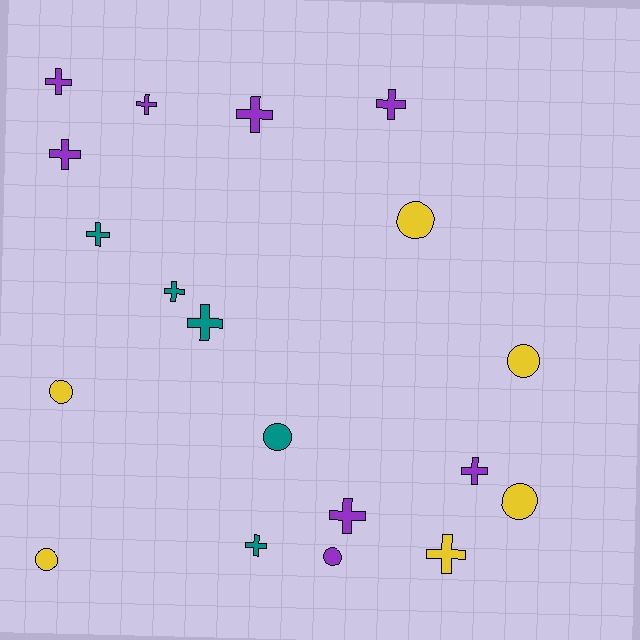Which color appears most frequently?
Purple, with 8 objects.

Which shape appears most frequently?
Cross, with 12 objects.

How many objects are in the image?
There are 19 objects.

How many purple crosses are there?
There are 7 purple crosses.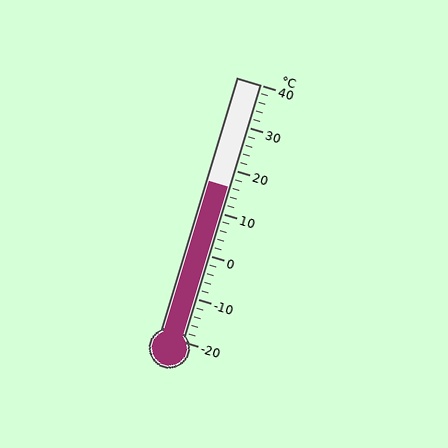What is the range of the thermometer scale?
The thermometer scale ranges from -20°C to 40°C.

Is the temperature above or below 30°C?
The temperature is below 30°C.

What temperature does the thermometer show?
The thermometer shows approximately 16°C.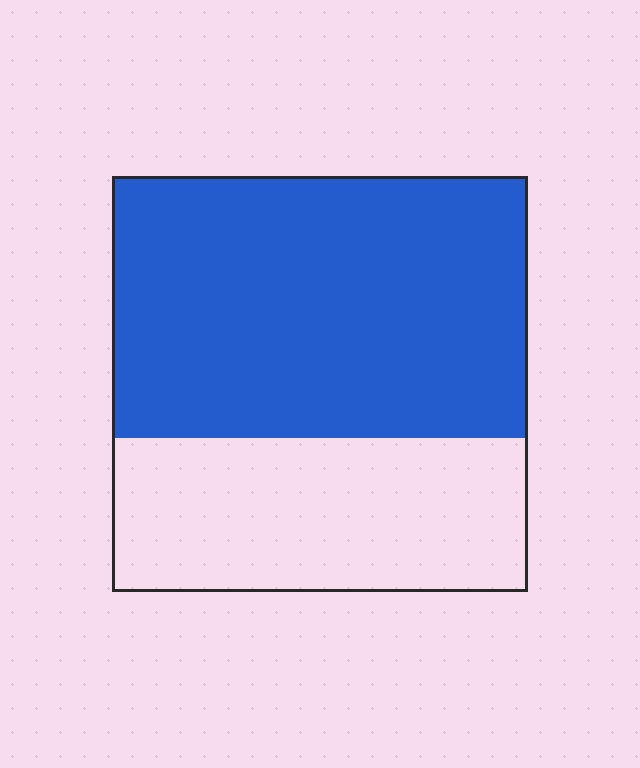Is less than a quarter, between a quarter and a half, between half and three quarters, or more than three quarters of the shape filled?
Between half and three quarters.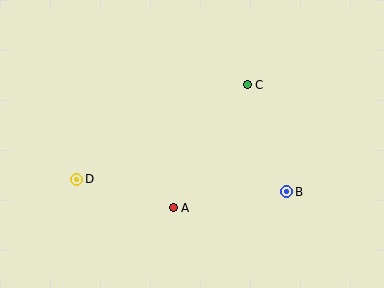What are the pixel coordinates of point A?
Point A is at (173, 208).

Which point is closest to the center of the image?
Point A at (173, 208) is closest to the center.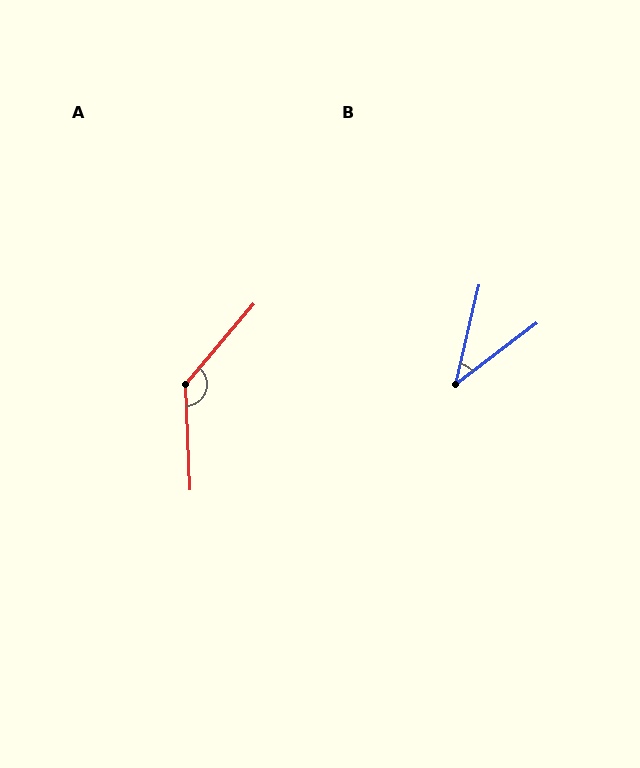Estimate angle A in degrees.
Approximately 137 degrees.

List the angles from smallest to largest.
B (40°), A (137°).